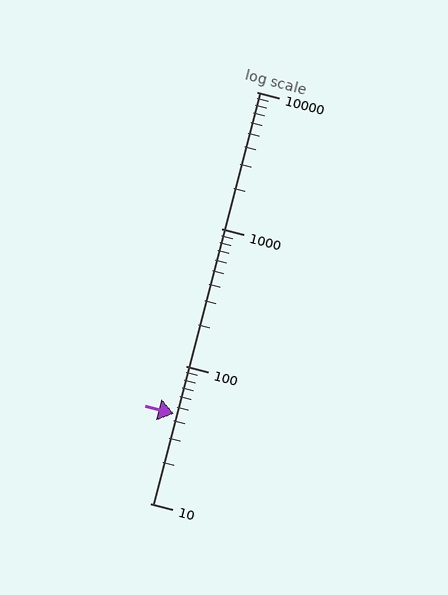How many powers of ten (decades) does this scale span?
The scale spans 3 decades, from 10 to 10000.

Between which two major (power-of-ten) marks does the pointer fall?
The pointer is between 10 and 100.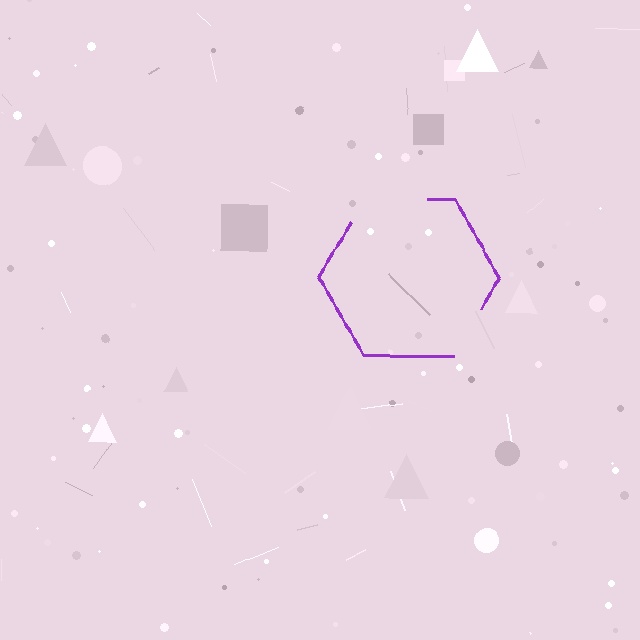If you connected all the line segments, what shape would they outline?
They would outline a hexagon.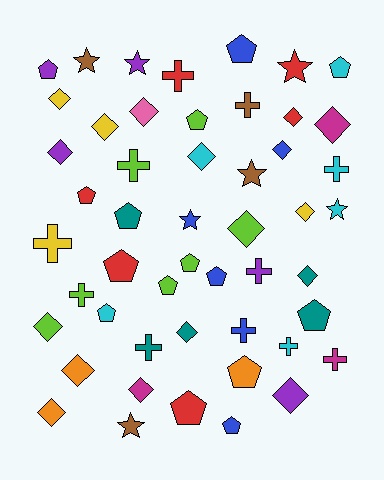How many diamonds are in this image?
There are 17 diamonds.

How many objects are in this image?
There are 50 objects.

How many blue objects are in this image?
There are 6 blue objects.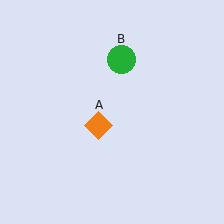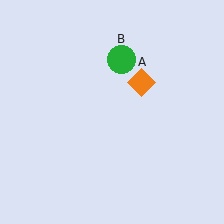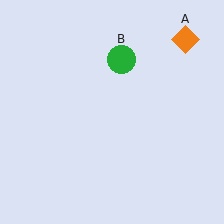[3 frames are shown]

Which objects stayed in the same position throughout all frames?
Green circle (object B) remained stationary.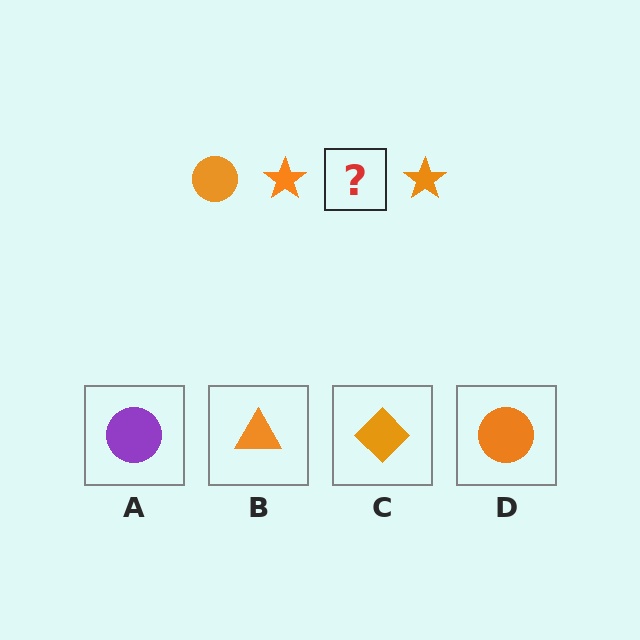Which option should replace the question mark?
Option D.